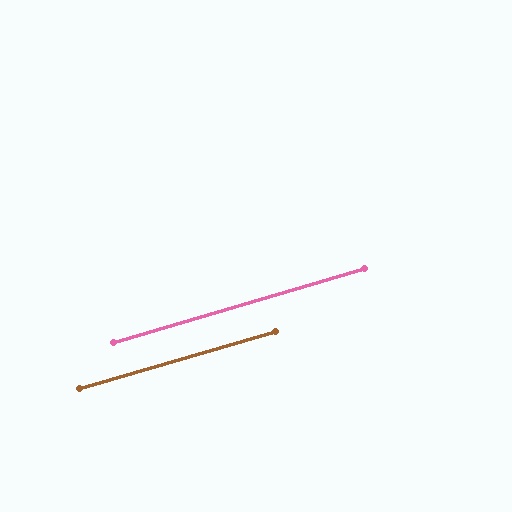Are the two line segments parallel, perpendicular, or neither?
Parallel — their directions differ by only 0.2°.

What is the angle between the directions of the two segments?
Approximately 0 degrees.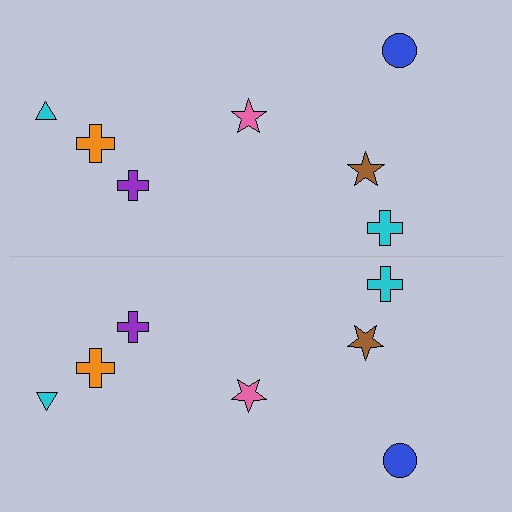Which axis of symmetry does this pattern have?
The pattern has a horizontal axis of symmetry running through the center of the image.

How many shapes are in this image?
There are 14 shapes in this image.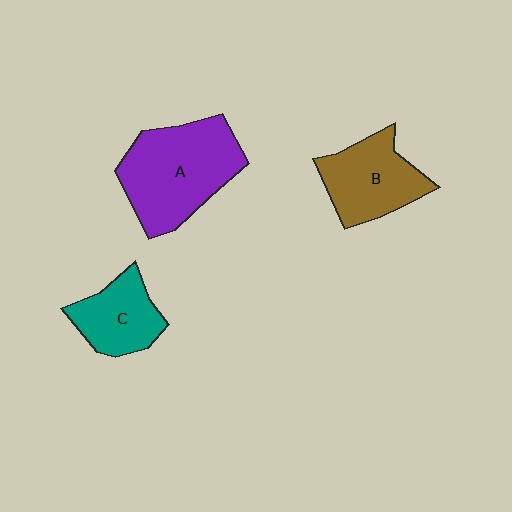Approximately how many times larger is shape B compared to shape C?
Approximately 1.2 times.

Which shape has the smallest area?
Shape C (teal).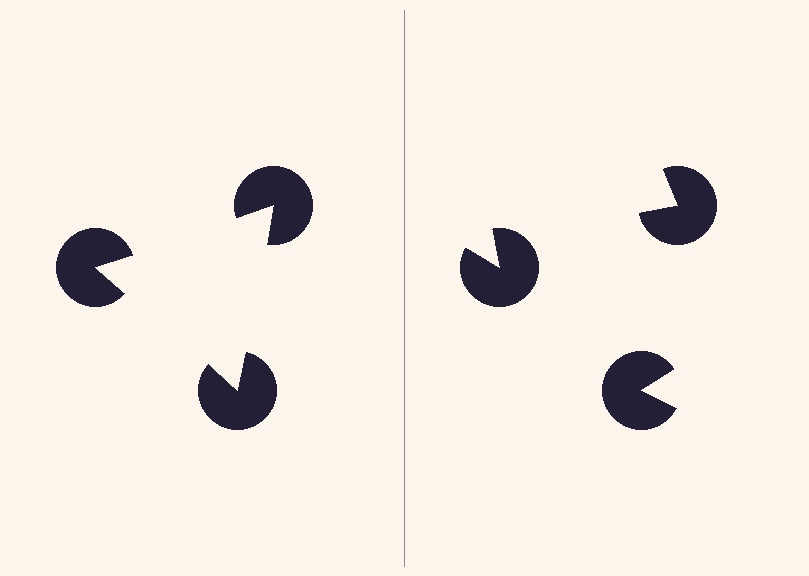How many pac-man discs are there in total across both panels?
6 — 3 on each side.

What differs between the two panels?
The pac-man discs are positioned identically on both sides; only the wedge orientations differ. On the left they align to a triangle; on the right they are misaligned.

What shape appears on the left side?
An illusory triangle.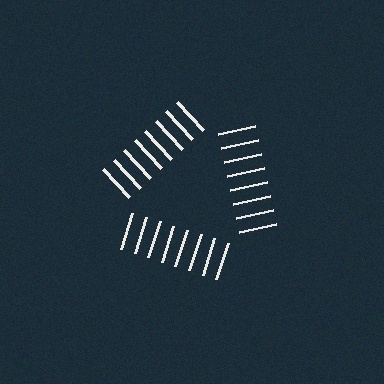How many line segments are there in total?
24 — 8 along each of the 3 edges.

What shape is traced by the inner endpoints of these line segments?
An illusory triangle — the line segments terminate on its edges but no continuous stroke is drawn.